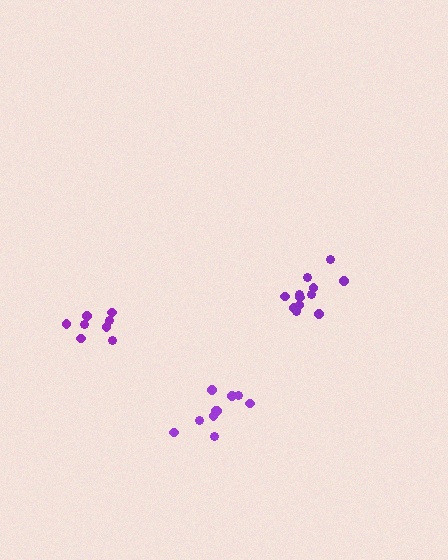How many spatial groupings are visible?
There are 3 spatial groupings.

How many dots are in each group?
Group 1: 12 dots, Group 2: 10 dots, Group 3: 8 dots (30 total).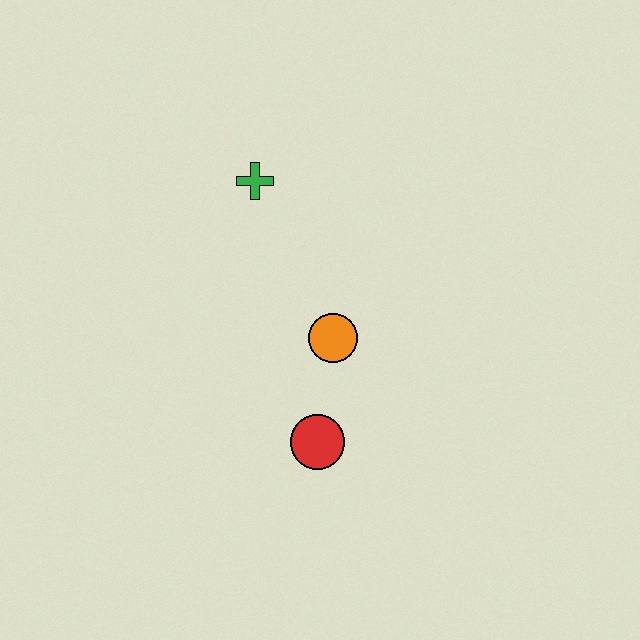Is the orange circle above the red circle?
Yes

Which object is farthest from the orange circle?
The green cross is farthest from the orange circle.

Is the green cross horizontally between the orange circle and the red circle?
No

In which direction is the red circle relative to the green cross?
The red circle is below the green cross.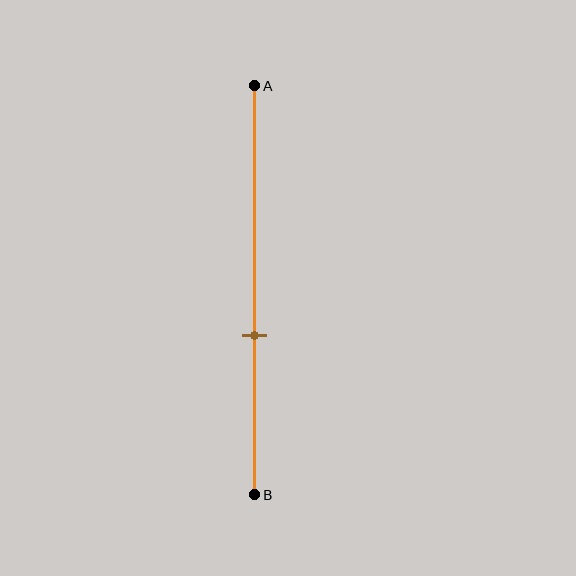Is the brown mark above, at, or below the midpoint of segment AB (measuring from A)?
The brown mark is below the midpoint of segment AB.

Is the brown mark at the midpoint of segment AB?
No, the mark is at about 60% from A, not at the 50% midpoint.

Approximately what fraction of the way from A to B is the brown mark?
The brown mark is approximately 60% of the way from A to B.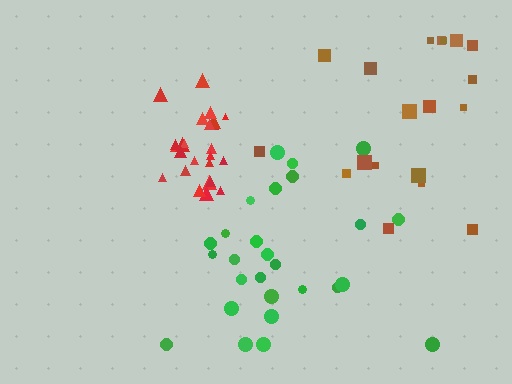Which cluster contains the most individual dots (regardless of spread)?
Green (27).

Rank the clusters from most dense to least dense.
red, green, brown.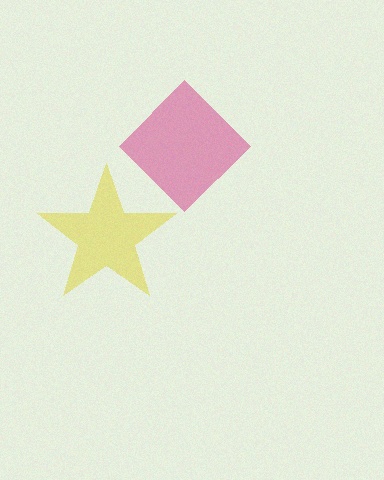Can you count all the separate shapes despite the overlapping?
Yes, there are 2 separate shapes.